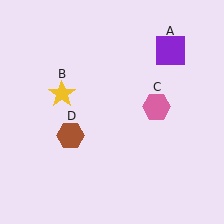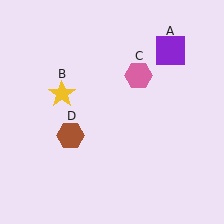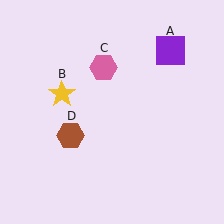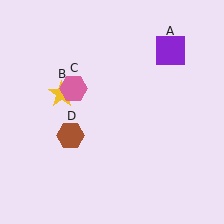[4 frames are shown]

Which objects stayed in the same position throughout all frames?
Purple square (object A) and yellow star (object B) and brown hexagon (object D) remained stationary.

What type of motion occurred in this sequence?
The pink hexagon (object C) rotated counterclockwise around the center of the scene.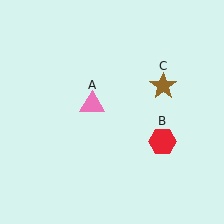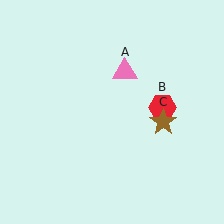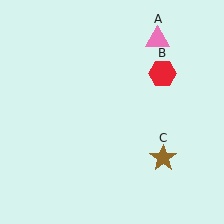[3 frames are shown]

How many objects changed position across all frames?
3 objects changed position: pink triangle (object A), red hexagon (object B), brown star (object C).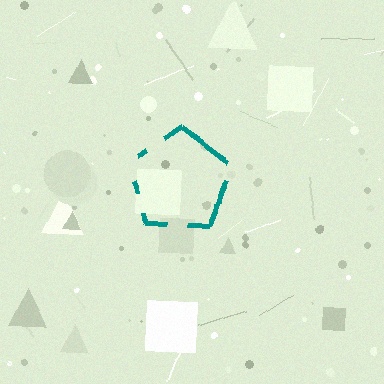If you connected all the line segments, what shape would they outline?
They would outline a pentagon.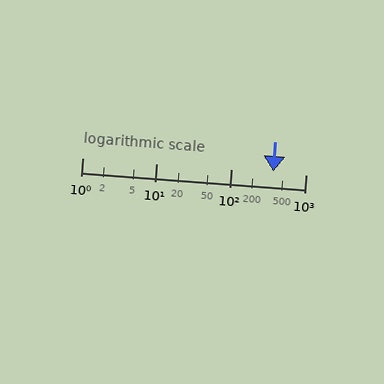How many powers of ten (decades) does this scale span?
The scale spans 3 decades, from 1 to 1000.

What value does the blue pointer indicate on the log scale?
The pointer indicates approximately 370.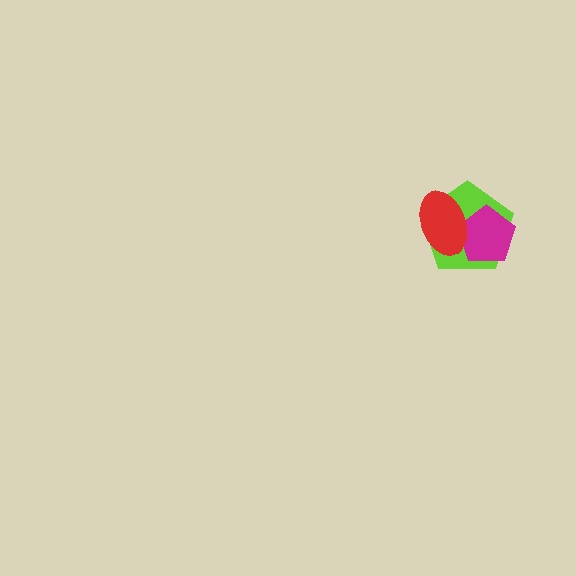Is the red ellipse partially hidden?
No, no other shape covers it.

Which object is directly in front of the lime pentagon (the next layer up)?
The magenta pentagon is directly in front of the lime pentagon.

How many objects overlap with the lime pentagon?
2 objects overlap with the lime pentagon.